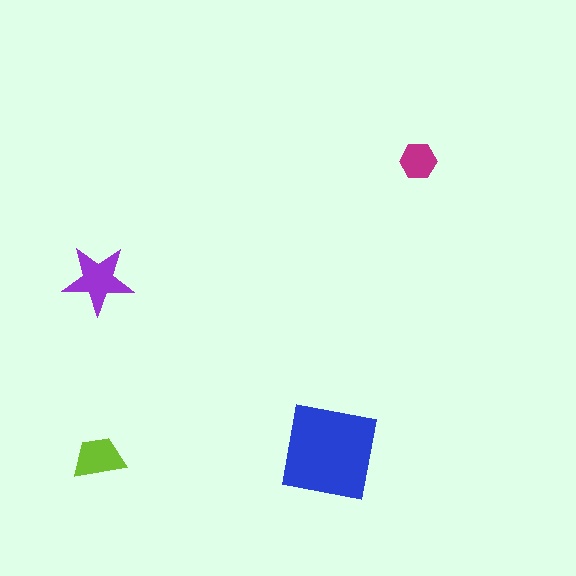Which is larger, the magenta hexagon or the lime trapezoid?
The lime trapezoid.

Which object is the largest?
The blue square.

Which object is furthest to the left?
The purple star is leftmost.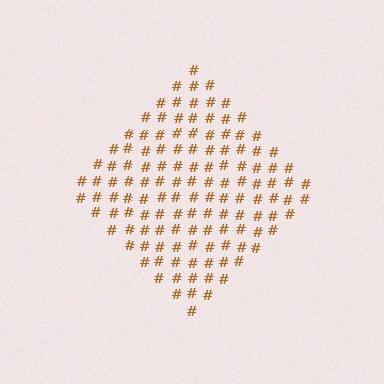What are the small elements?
The small elements are hash symbols.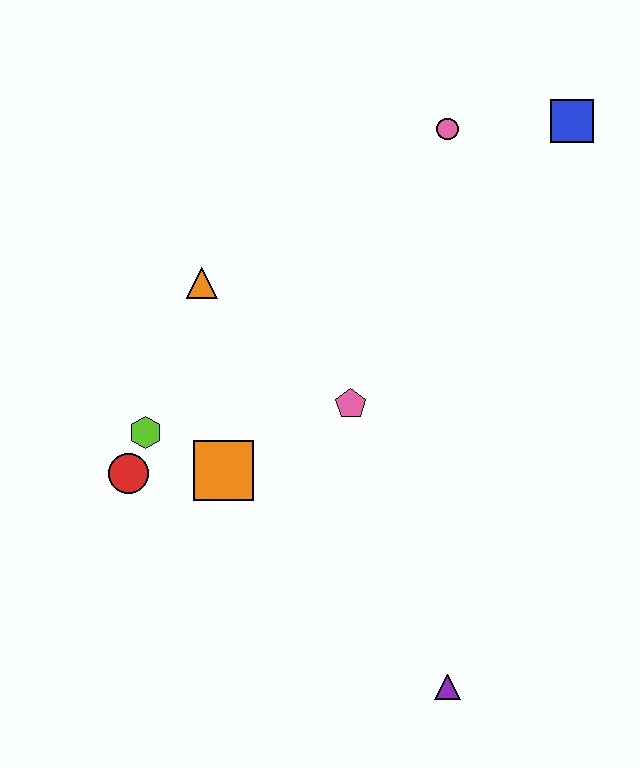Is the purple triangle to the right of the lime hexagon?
Yes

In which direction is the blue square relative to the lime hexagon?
The blue square is to the right of the lime hexagon.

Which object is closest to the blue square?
The pink circle is closest to the blue square.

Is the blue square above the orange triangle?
Yes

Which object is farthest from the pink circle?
The purple triangle is farthest from the pink circle.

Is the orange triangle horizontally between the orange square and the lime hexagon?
Yes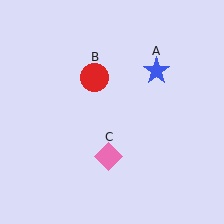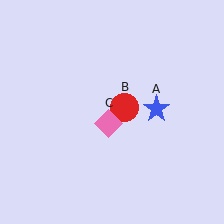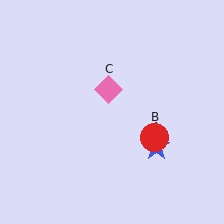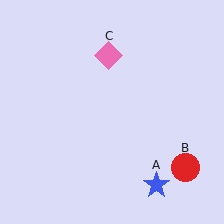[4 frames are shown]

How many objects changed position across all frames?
3 objects changed position: blue star (object A), red circle (object B), pink diamond (object C).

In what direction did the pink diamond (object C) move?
The pink diamond (object C) moved up.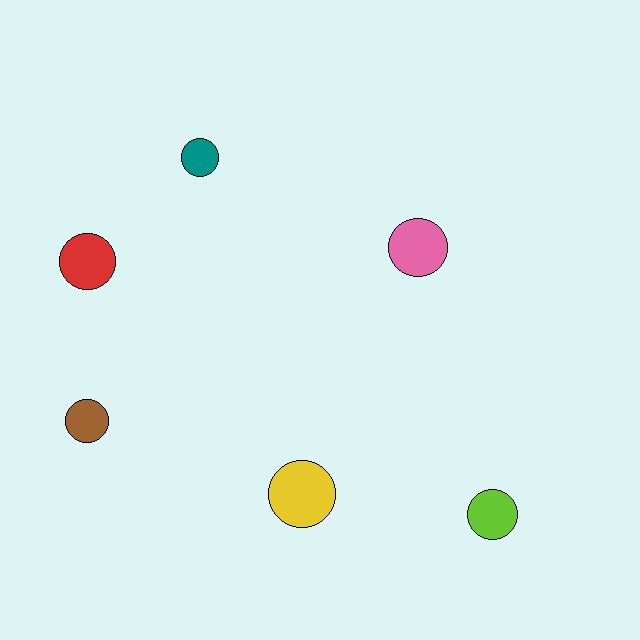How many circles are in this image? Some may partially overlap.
There are 6 circles.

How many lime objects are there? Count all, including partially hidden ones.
There is 1 lime object.